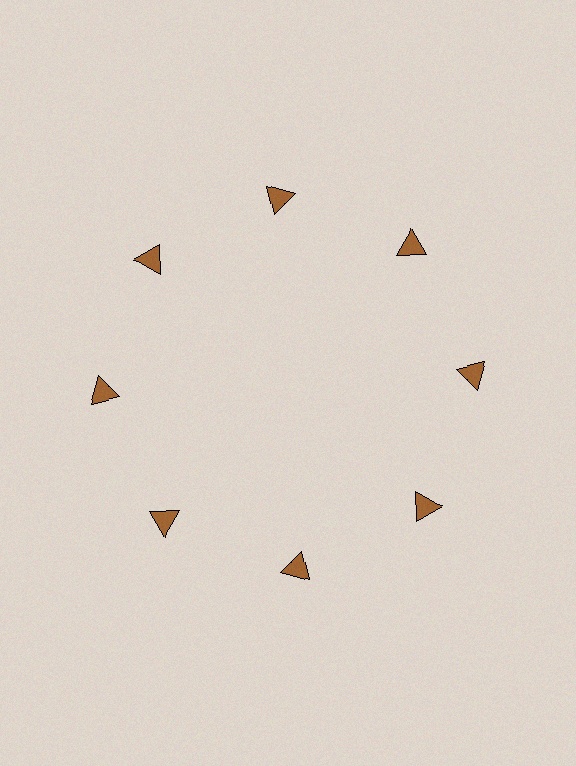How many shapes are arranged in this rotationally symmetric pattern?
There are 8 shapes, arranged in 8 groups of 1.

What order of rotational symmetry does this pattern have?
This pattern has 8-fold rotational symmetry.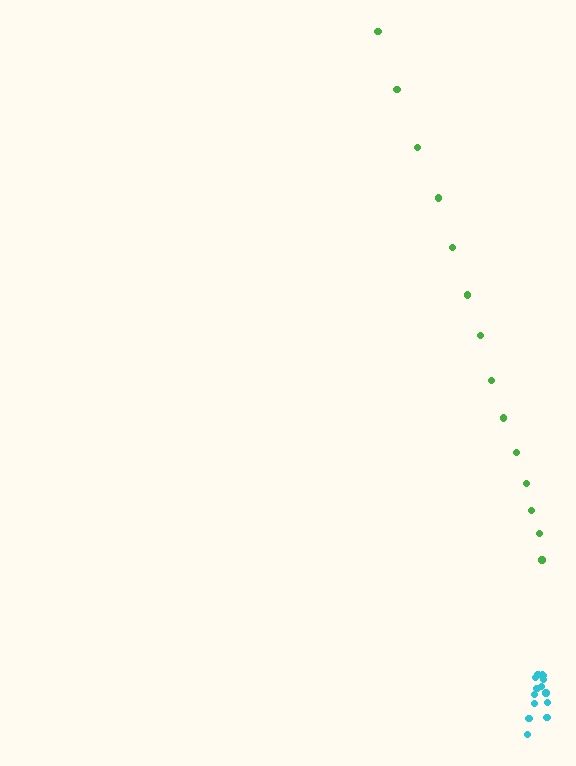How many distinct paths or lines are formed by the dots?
There are 2 distinct paths.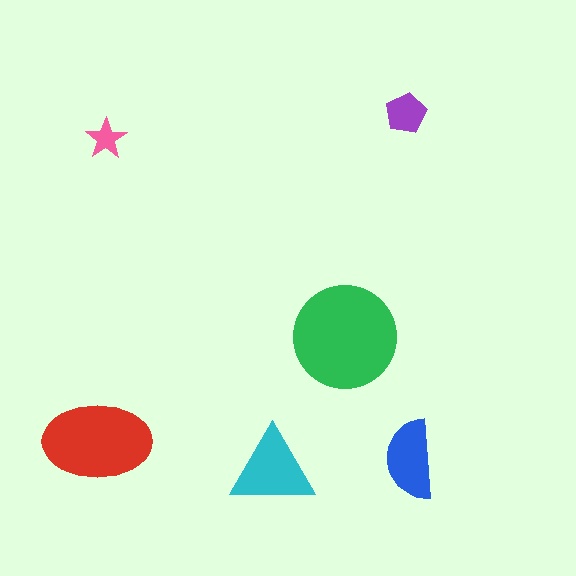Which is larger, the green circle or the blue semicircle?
The green circle.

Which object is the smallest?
The pink star.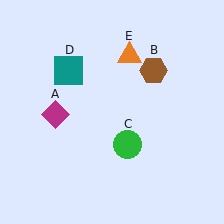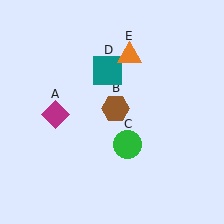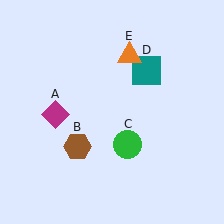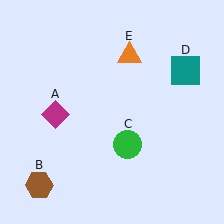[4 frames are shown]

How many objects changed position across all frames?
2 objects changed position: brown hexagon (object B), teal square (object D).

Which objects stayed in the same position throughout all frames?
Magenta diamond (object A) and green circle (object C) and orange triangle (object E) remained stationary.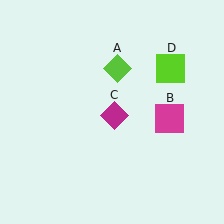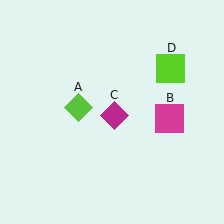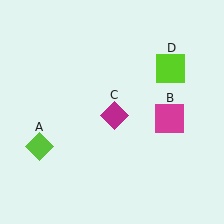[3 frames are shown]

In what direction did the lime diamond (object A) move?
The lime diamond (object A) moved down and to the left.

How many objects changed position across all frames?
1 object changed position: lime diamond (object A).